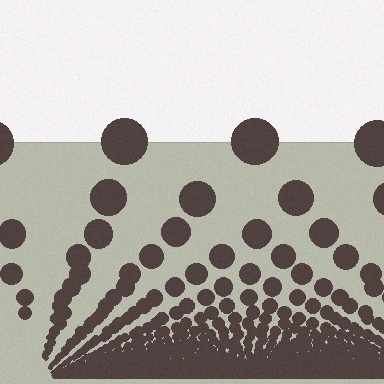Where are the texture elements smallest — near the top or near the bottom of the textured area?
Near the bottom.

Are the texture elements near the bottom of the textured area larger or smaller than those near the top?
Smaller. The gradient is inverted — elements near the bottom are smaller and denser.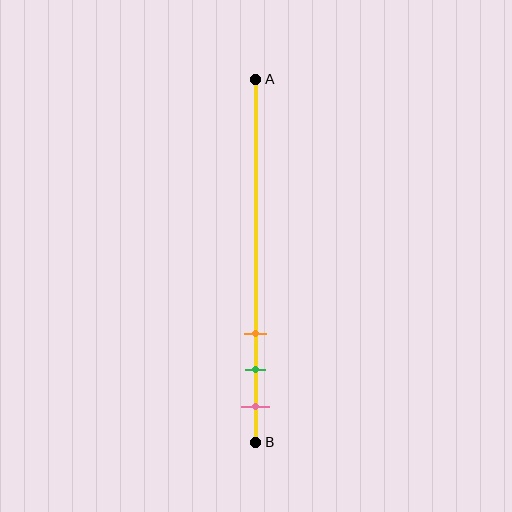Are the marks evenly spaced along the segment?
Yes, the marks are approximately evenly spaced.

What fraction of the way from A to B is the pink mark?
The pink mark is approximately 90% (0.9) of the way from A to B.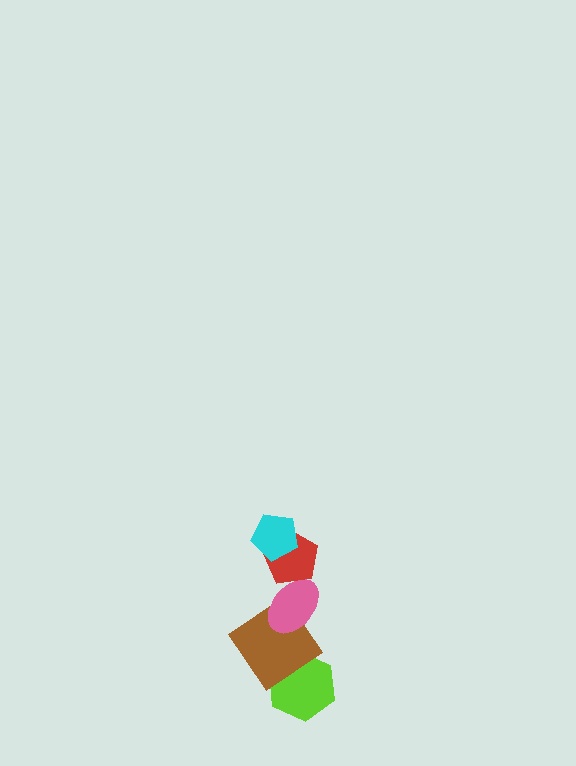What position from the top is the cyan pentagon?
The cyan pentagon is 1st from the top.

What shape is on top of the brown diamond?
The pink ellipse is on top of the brown diamond.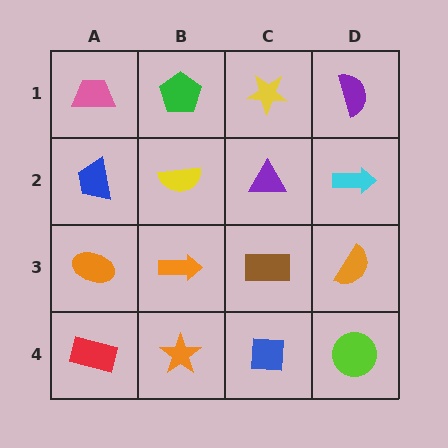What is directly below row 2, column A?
An orange ellipse.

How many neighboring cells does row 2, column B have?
4.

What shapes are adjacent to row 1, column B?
A yellow semicircle (row 2, column B), a pink trapezoid (row 1, column A), a yellow star (row 1, column C).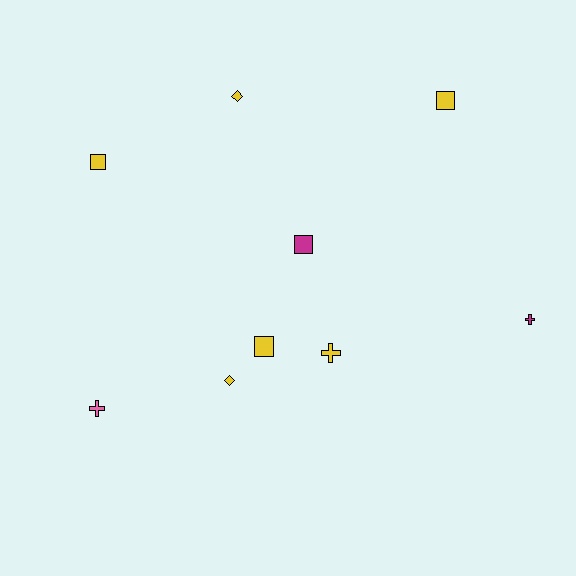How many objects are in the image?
There are 9 objects.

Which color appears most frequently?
Yellow, with 6 objects.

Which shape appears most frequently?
Square, with 4 objects.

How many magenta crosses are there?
There is 1 magenta cross.